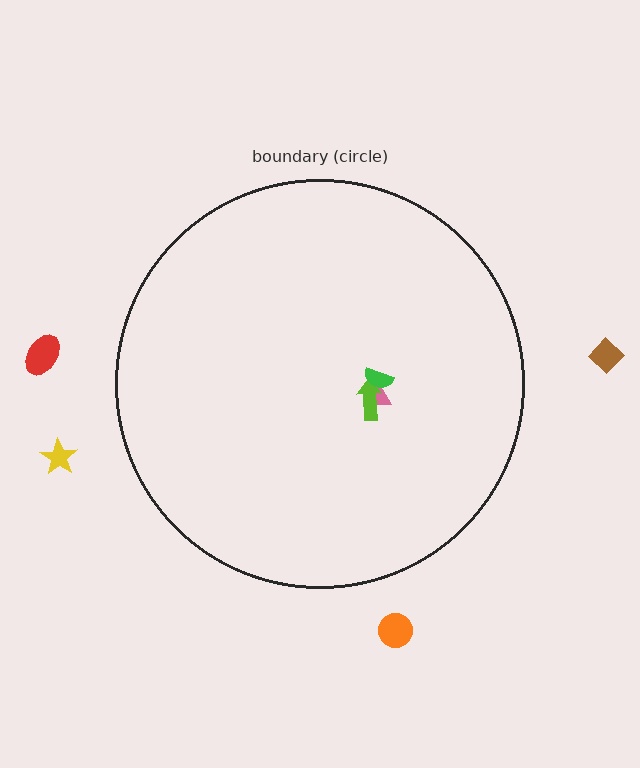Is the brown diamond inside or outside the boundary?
Outside.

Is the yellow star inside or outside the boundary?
Outside.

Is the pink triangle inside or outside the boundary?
Inside.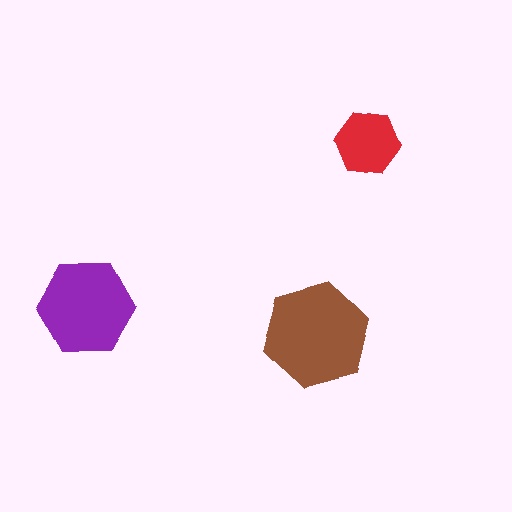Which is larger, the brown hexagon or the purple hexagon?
The brown one.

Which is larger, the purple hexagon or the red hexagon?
The purple one.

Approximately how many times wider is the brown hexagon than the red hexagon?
About 1.5 times wider.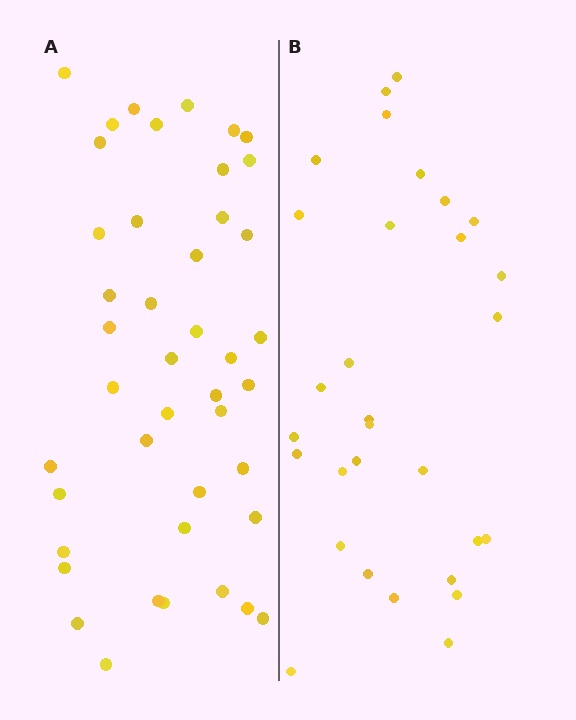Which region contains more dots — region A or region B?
Region A (the left region) has more dots.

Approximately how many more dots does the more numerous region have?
Region A has approximately 15 more dots than region B.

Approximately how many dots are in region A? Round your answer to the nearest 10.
About 40 dots. (The exact count is 43, which rounds to 40.)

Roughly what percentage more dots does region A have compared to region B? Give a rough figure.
About 45% more.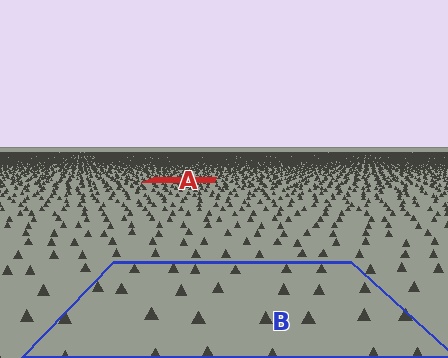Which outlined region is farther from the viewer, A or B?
Region A is farther from the viewer — the texture elements inside it appear smaller and more densely packed.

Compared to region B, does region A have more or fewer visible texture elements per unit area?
Region A has more texture elements per unit area — they are packed more densely because it is farther away.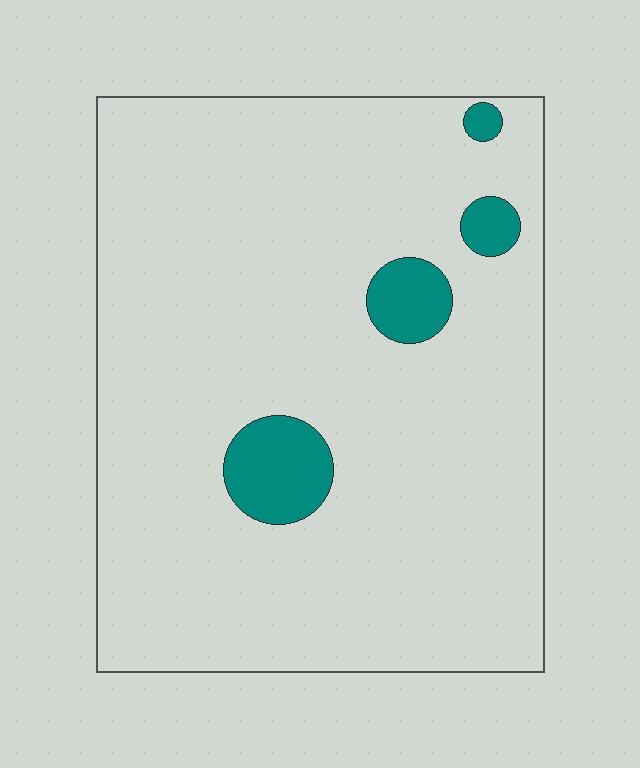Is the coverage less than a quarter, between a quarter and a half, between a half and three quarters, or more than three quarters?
Less than a quarter.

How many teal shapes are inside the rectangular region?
4.